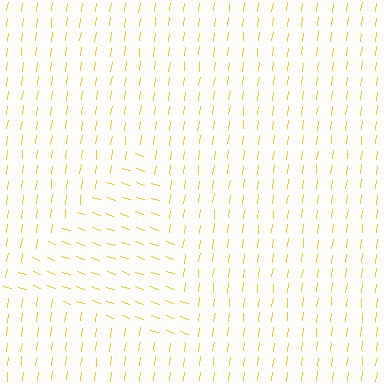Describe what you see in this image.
The image is filled with small yellow line segments. A triangle region in the image has lines oriented differently from the surrounding lines, creating a visible texture boundary.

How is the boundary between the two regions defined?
The boundary is defined purely by a change in line orientation (approximately 78 degrees difference). All lines are the same color and thickness.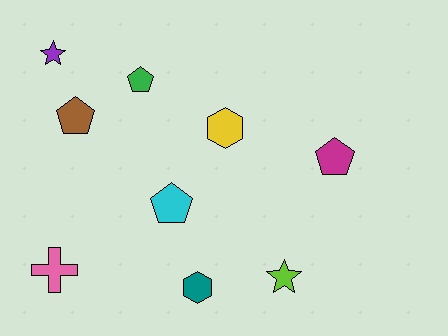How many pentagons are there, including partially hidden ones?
There are 4 pentagons.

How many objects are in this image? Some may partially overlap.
There are 9 objects.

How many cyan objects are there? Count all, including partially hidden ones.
There is 1 cyan object.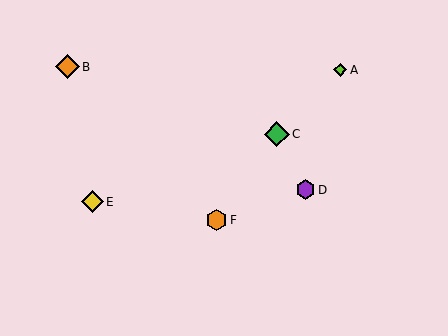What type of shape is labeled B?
Shape B is an orange diamond.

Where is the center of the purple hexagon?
The center of the purple hexagon is at (305, 190).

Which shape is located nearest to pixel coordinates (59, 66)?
The orange diamond (labeled B) at (67, 67) is nearest to that location.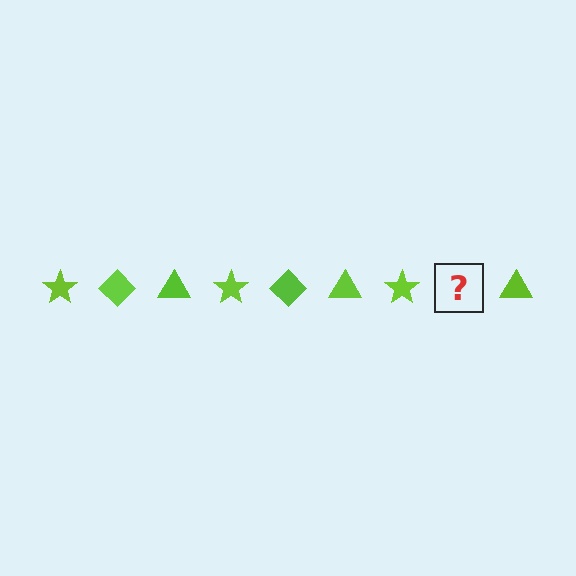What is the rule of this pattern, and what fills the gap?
The rule is that the pattern cycles through star, diamond, triangle shapes in lime. The gap should be filled with a lime diamond.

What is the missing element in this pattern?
The missing element is a lime diamond.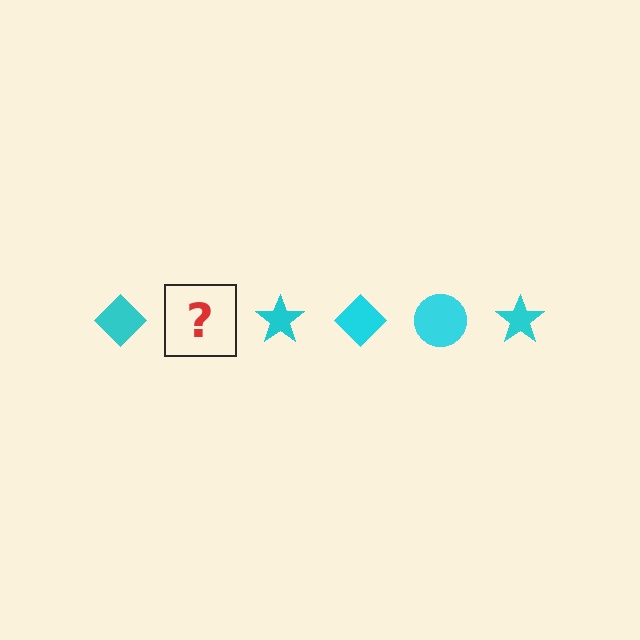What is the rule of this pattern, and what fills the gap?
The rule is that the pattern cycles through diamond, circle, star shapes in cyan. The gap should be filled with a cyan circle.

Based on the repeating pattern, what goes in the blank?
The blank should be a cyan circle.